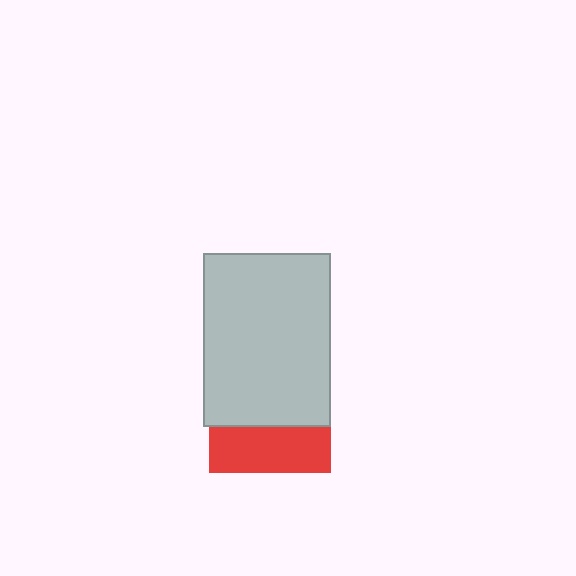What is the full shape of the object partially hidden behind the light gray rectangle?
The partially hidden object is a red square.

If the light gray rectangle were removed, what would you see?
You would see the complete red square.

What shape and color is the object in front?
The object in front is a light gray rectangle.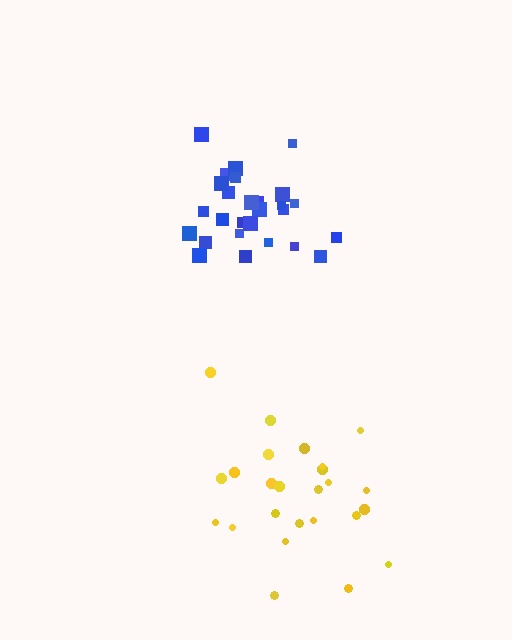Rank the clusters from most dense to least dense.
blue, yellow.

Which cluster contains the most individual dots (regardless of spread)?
Blue (27).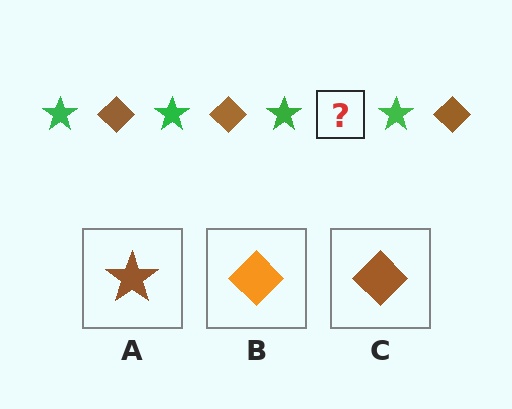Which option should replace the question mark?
Option C.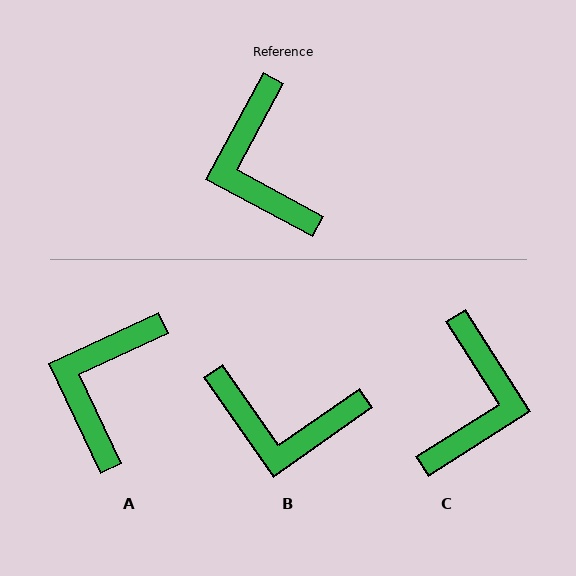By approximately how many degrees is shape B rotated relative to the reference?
Approximately 63 degrees counter-clockwise.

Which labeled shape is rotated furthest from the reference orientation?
C, about 151 degrees away.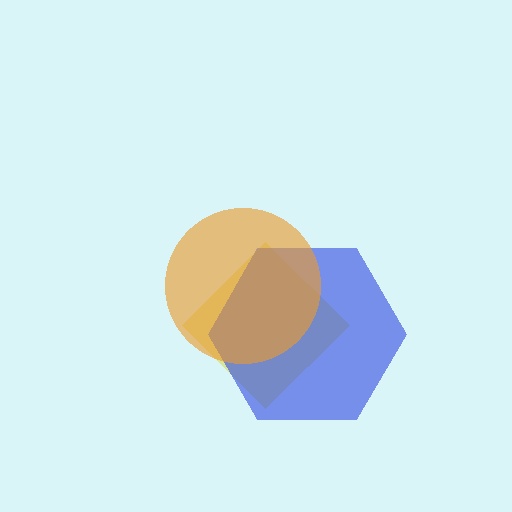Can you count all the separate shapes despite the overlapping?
Yes, there are 3 separate shapes.